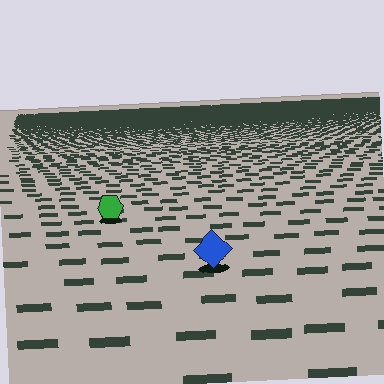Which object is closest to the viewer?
The blue diamond is closest. The texture marks near it are larger and more spread out.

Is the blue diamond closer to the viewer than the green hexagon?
Yes. The blue diamond is closer — you can tell from the texture gradient: the ground texture is coarser near it.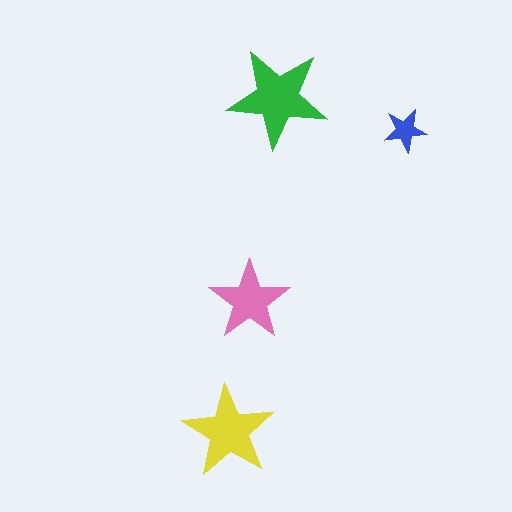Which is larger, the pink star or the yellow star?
The yellow one.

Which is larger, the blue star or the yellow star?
The yellow one.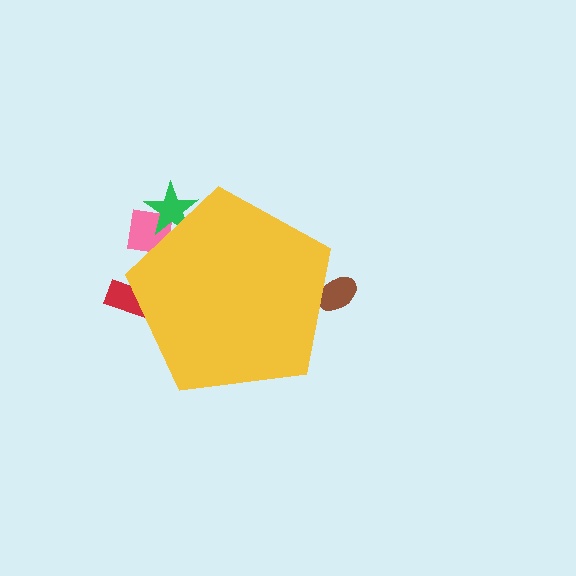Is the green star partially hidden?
Yes, the green star is partially hidden behind the yellow pentagon.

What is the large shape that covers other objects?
A yellow pentagon.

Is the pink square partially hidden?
Yes, the pink square is partially hidden behind the yellow pentagon.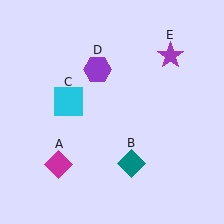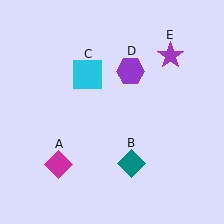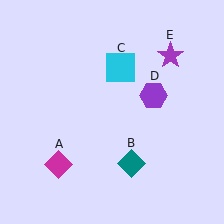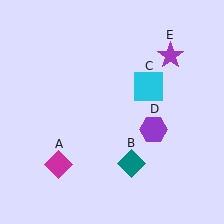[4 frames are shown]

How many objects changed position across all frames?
2 objects changed position: cyan square (object C), purple hexagon (object D).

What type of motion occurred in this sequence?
The cyan square (object C), purple hexagon (object D) rotated clockwise around the center of the scene.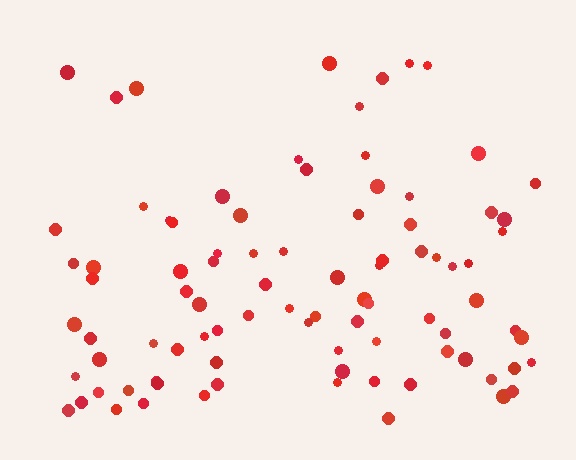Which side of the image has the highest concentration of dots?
The bottom.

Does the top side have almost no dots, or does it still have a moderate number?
Still a moderate number, just noticeably fewer than the bottom.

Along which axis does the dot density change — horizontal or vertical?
Vertical.